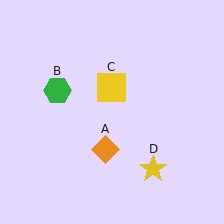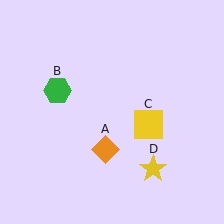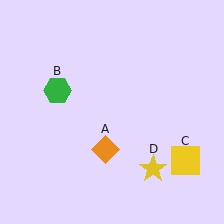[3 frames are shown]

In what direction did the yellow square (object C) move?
The yellow square (object C) moved down and to the right.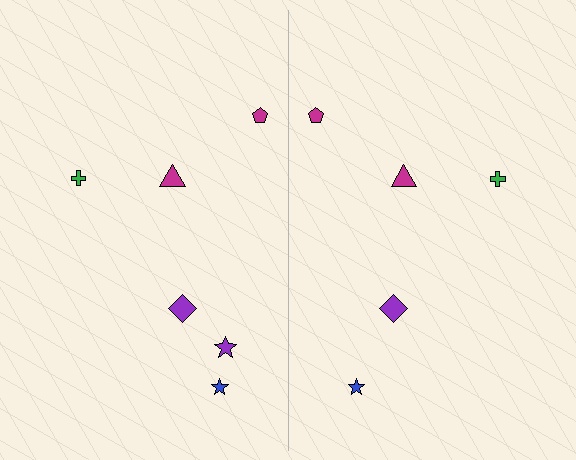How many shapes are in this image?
There are 11 shapes in this image.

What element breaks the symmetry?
A purple star is missing from the right side.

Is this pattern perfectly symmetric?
No, the pattern is not perfectly symmetric. A purple star is missing from the right side.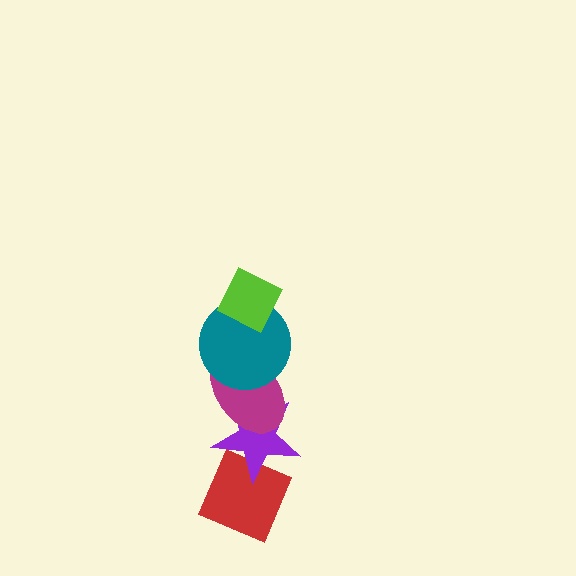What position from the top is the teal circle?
The teal circle is 2nd from the top.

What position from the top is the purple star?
The purple star is 4th from the top.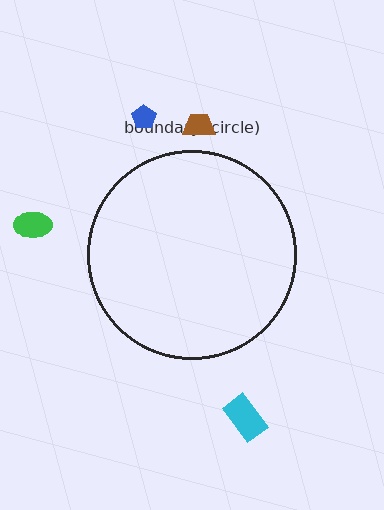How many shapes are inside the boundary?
0 inside, 4 outside.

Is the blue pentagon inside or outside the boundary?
Outside.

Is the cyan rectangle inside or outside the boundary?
Outside.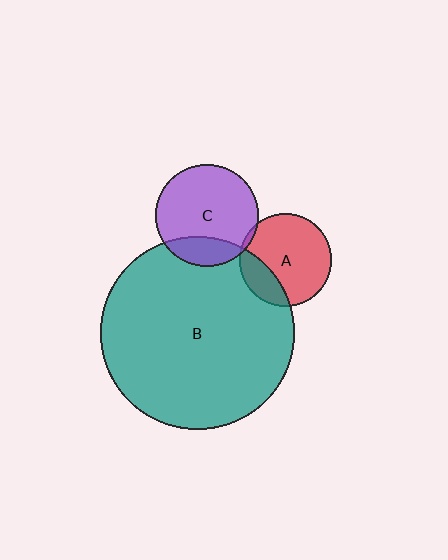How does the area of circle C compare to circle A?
Approximately 1.2 times.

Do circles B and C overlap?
Yes.